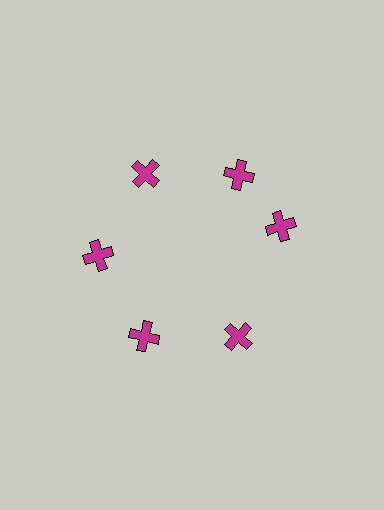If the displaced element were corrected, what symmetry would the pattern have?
It would have 6-fold rotational symmetry — the pattern would map onto itself every 60 degrees.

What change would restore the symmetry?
The symmetry would be restored by rotating it back into even spacing with its neighbors so that all 6 crosses sit at equal angles and equal distance from the center.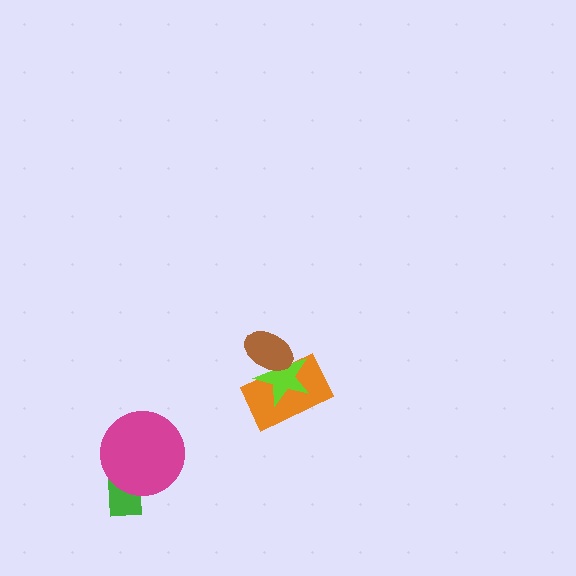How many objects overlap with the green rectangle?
1 object overlaps with the green rectangle.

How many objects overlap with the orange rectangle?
2 objects overlap with the orange rectangle.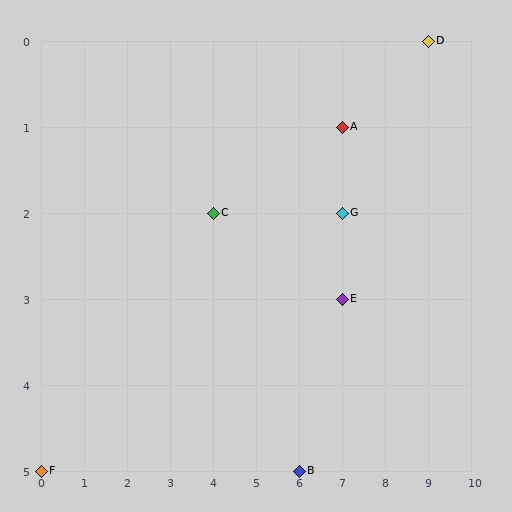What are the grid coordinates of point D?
Point D is at grid coordinates (9, 0).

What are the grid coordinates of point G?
Point G is at grid coordinates (7, 2).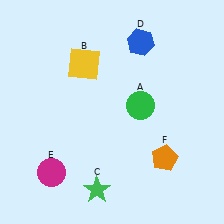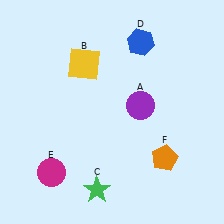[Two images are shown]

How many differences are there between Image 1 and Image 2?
There is 1 difference between the two images.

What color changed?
The circle (A) changed from green in Image 1 to purple in Image 2.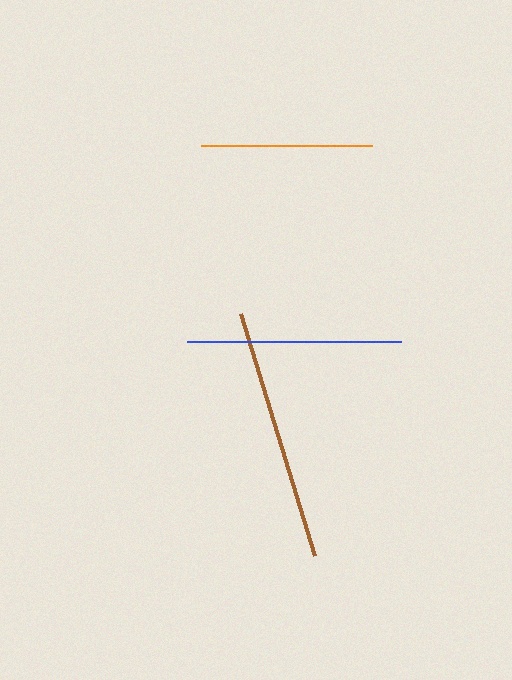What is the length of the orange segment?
The orange segment is approximately 171 pixels long.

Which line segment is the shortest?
The orange line is the shortest at approximately 171 pixels.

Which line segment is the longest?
The brown line is the longest at approximately 253 pixels.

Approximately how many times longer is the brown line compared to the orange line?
The brown line is approximately 1.5 times the length of the orange line.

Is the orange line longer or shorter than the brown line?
The brown line is longer than the orange line.